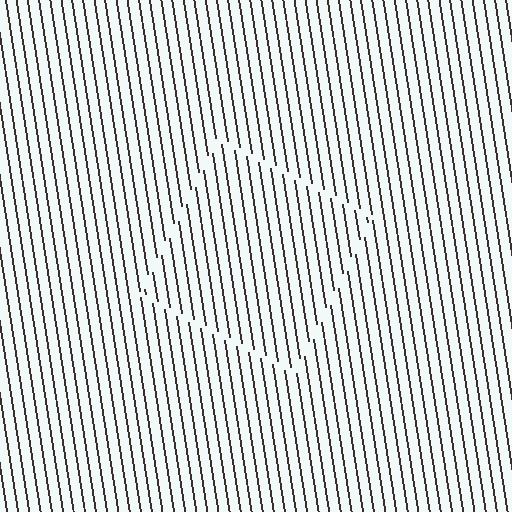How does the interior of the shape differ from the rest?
The interior of the shape contains the same grating, shifted by half a period — the contour is defined by the phase discontinuity where line-ends from the inner and outer gratings abut.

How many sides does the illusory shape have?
4 sides — the line-ends trace a square.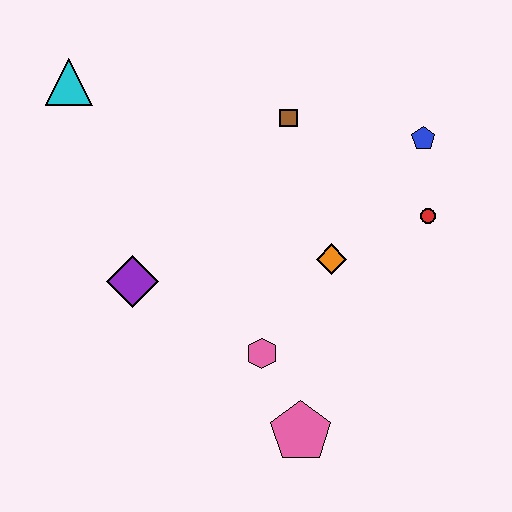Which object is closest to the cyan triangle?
The purple diamond is closest to the cyan triangle.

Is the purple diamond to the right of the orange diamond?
No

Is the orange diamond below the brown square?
Yes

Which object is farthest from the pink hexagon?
The cyan triangle is farthest from the pink hexagon.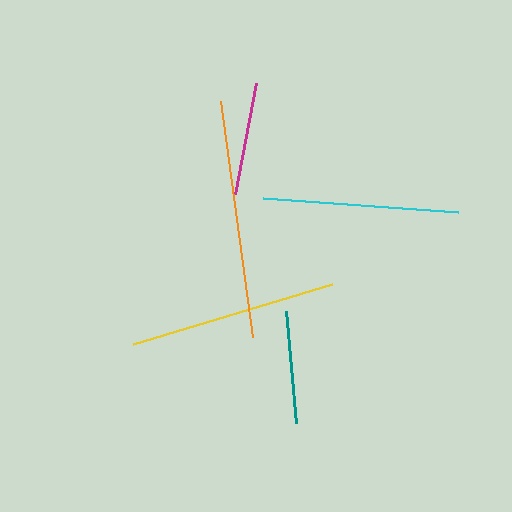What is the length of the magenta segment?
The magenta segment is approximately 113 pixels long.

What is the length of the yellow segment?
The yellow segment is approximately 209 pixels long.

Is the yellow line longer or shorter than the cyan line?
The yellow line is longer than the cyan line.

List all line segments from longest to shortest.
From longest to shortest: orange, yellow, cyan, magenta, teal.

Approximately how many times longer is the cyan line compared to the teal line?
The cyan line is approximately 1.7 times the length of the teal line.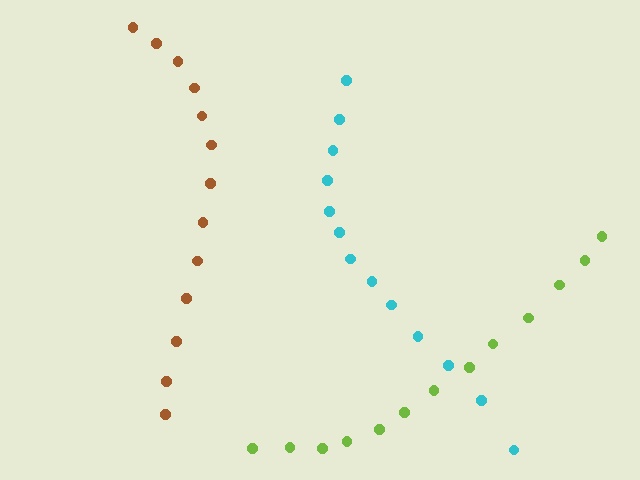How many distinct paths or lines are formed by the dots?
There are 3 distinct paths.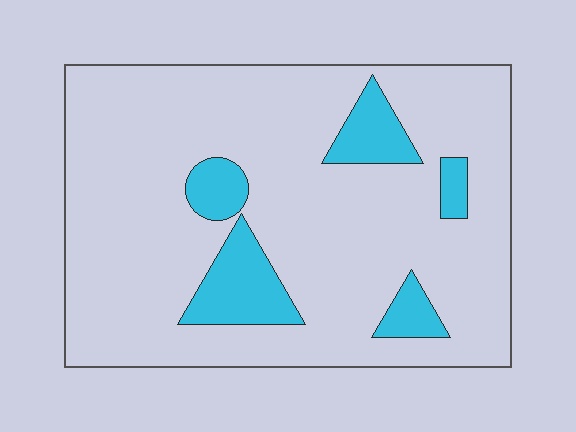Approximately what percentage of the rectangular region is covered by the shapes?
Approximately 15%.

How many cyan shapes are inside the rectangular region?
5.